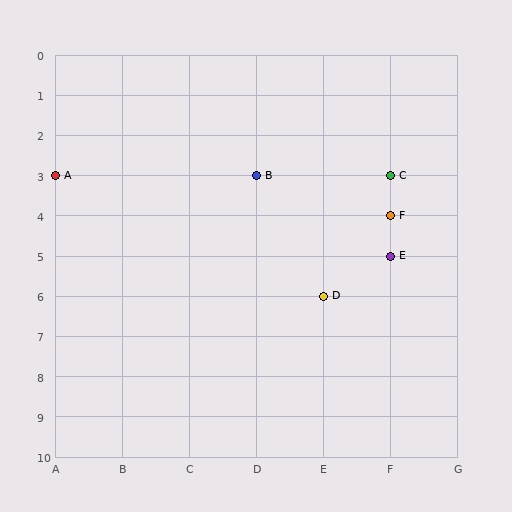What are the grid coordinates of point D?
Point D is at grid coordinates (E, 6).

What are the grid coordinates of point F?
Point F is at grid coordinates (F, 4).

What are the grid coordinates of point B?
Point B is at grid coordinates (D, 3).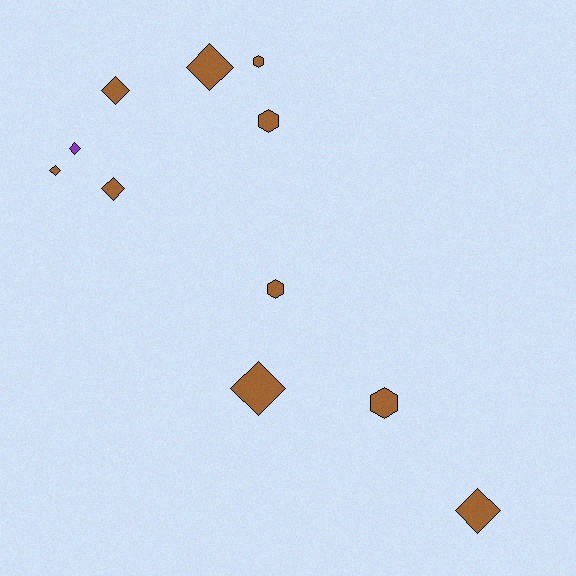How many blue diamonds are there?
There are no blue diamonds.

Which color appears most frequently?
Brown, with 10 objects.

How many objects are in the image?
There are 11 objects.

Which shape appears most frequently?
Diamond, with 7 objects.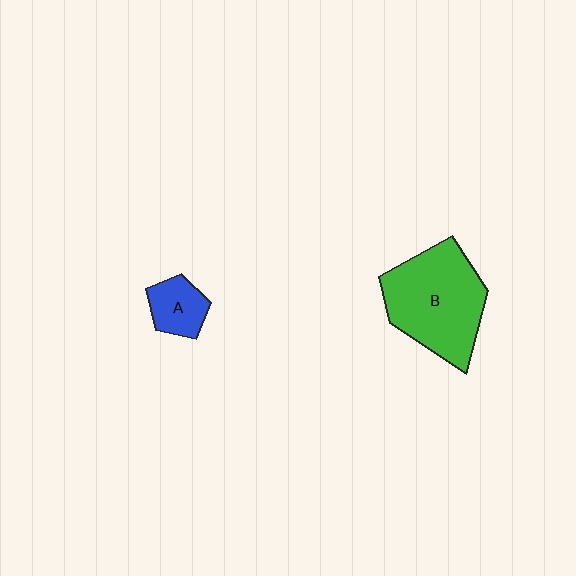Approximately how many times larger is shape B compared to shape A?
Approximately 3.1 times.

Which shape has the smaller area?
Shape A (blue).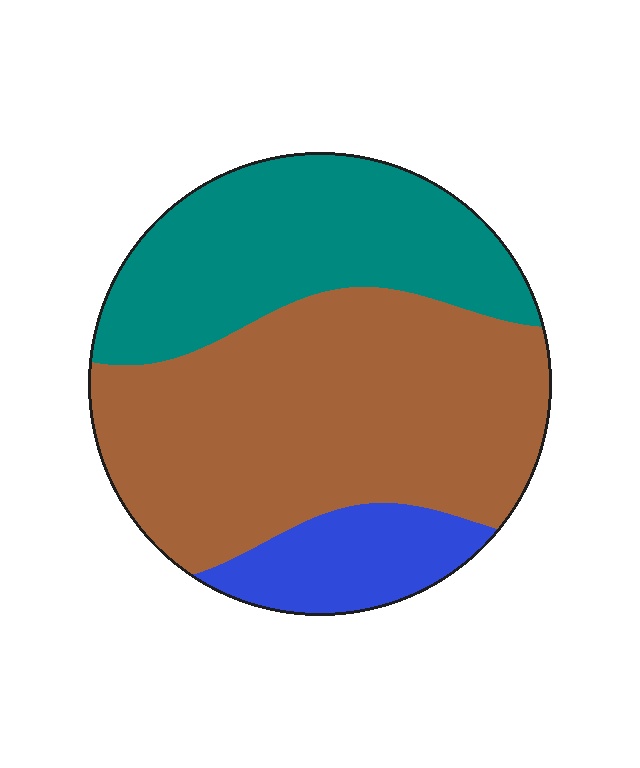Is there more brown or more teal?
Brown.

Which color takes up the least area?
Blue, at roughly 15%.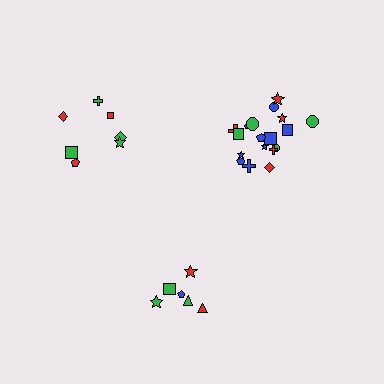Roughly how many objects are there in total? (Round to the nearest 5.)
Roughly 30 objects in total.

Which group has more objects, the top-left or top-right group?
The top-right group.